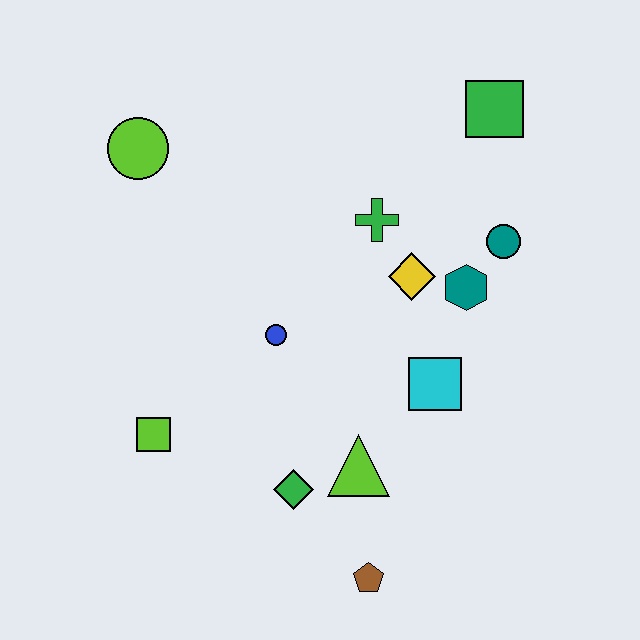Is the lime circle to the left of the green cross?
Yes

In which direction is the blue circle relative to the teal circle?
The blue circle is to the left of the teal circle.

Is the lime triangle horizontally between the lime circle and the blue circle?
No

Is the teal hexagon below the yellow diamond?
Yes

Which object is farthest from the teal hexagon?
The lime circle is farthest from the teal hexagon.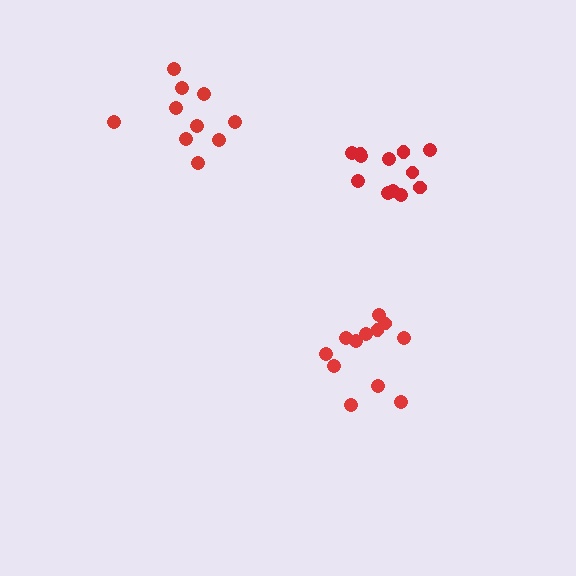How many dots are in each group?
Group 1: 12 dots, Group 2: 12 dots, Group 3: 10 dots (34 total).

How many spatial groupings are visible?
There are 3 spatial groupings.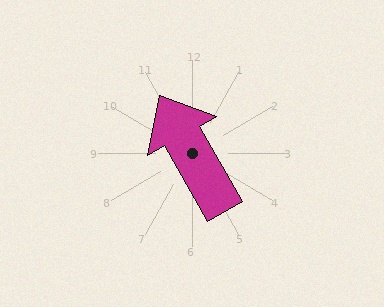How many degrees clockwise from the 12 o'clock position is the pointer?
Approximately 330 degrees.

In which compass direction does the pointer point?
Northwest.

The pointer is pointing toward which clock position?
Roughly 11 o'clock.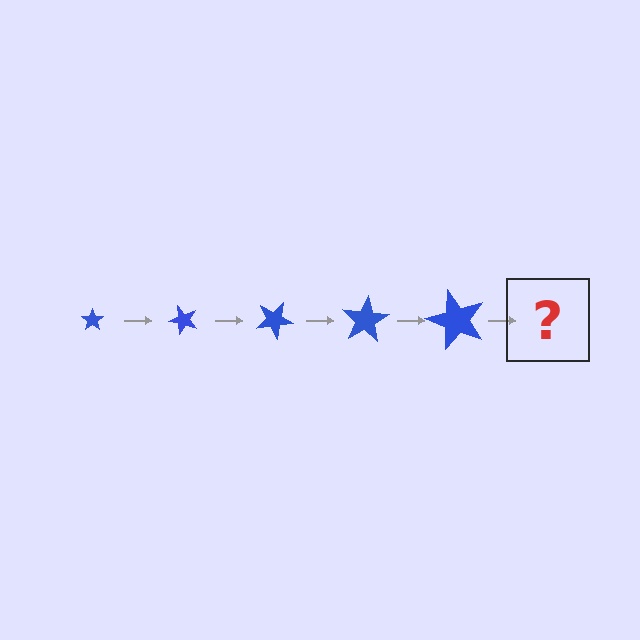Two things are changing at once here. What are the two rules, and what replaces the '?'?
The two rules are that the star grows larger each step and it rotates 50 degrees each step. The '?' should be a star, larger than the previous one and rotated 250 degrees from the start.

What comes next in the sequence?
The next element should be a star, larger than the previous one and rotated 250 degrees from the start.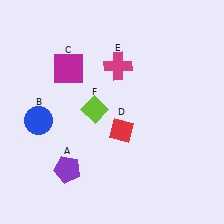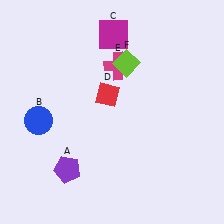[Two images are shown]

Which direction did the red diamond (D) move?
The red diamond (D) moved up.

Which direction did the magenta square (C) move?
The magenta square (C) moved right.